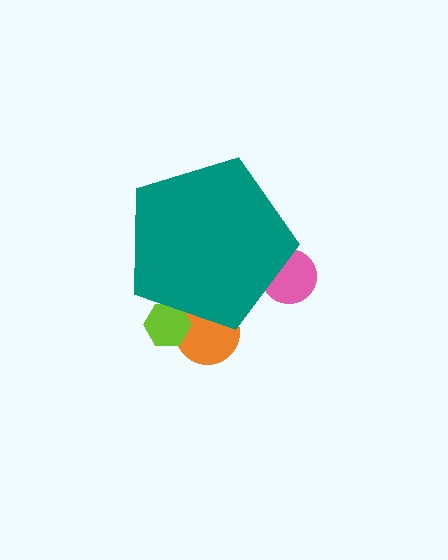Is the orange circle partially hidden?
Yes, the orange circle is partially hidden behind the teal pentagon.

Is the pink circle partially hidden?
Yes, the pink circle is partially hidden behind the teal pentagon.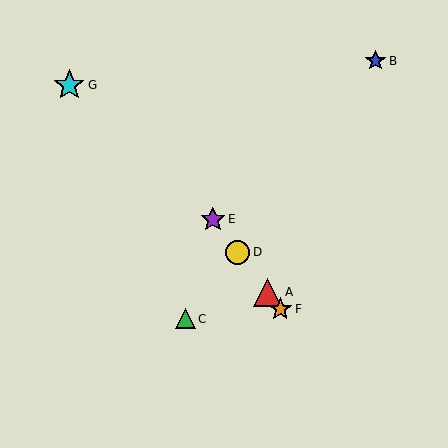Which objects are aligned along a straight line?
Objects A, D, E, F are aligned along a straight line.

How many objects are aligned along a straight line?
4 objects (A, D, E, F) are aligned along a straight line.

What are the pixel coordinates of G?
Object G is at (69, 85).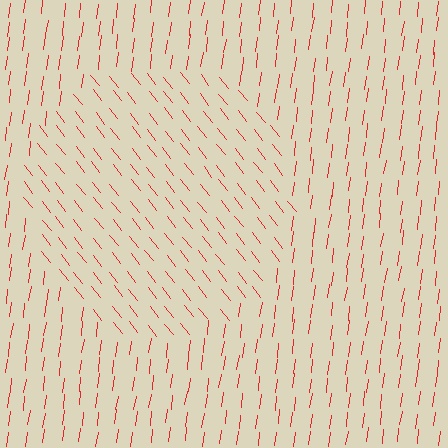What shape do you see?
I see a circle.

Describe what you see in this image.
The image is filled with small red line segments. A circle region in the image has lines oriented differently from the surrounding lines, creating a visible texture boundary.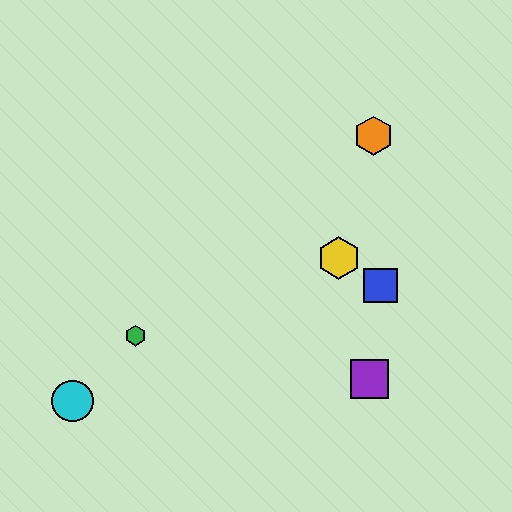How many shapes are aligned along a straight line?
3 shapes (the red circle, the blue square, the yellow hexagon) are aligned along a straight line.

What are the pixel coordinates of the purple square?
The purple square is at (370, 379).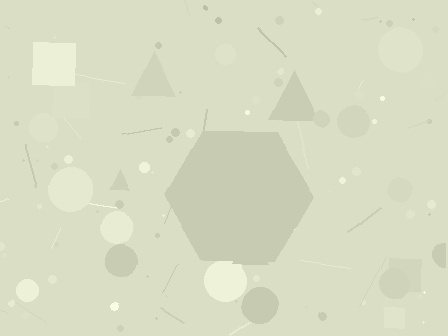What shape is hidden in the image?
A hexagon is hidden in the image.